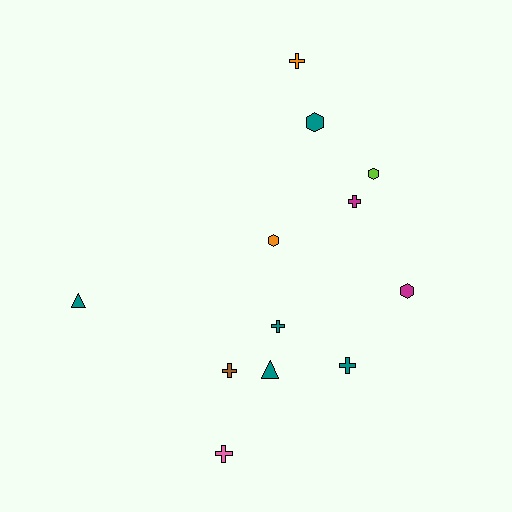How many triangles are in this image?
There are 2 triangles.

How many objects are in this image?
There are 12 objects.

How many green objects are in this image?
There are no green objects.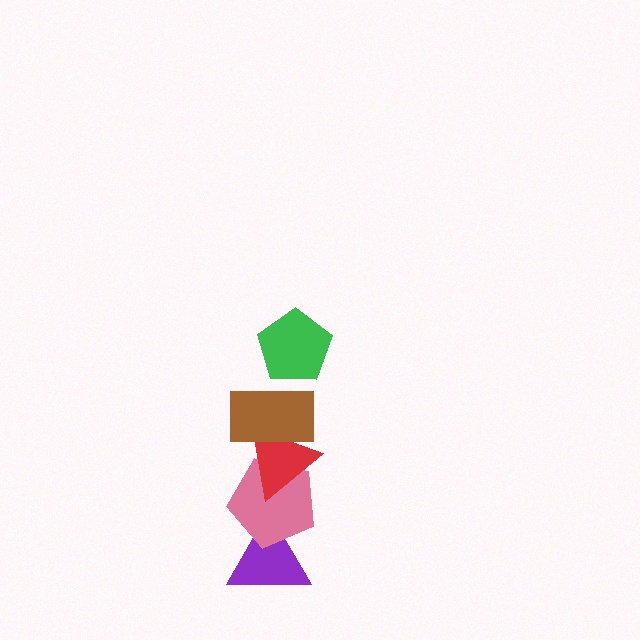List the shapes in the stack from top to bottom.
From top to bottom: the green pentagon, the brown rectangle, the red triangle, the pink pentagon, the purple triangle.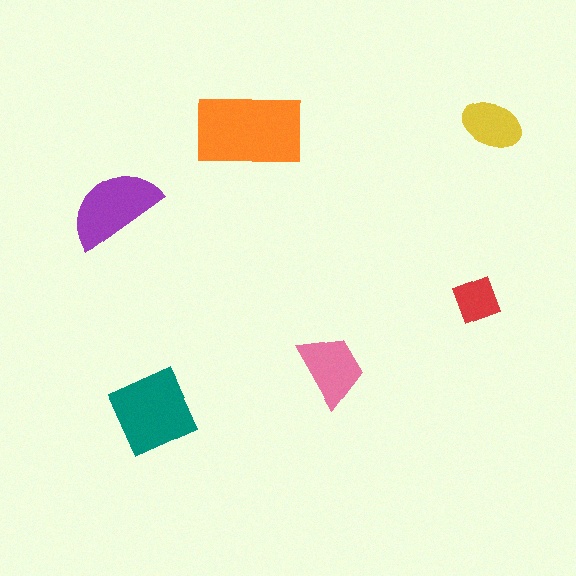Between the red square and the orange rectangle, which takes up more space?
The orange rectangle.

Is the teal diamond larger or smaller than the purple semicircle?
Larger.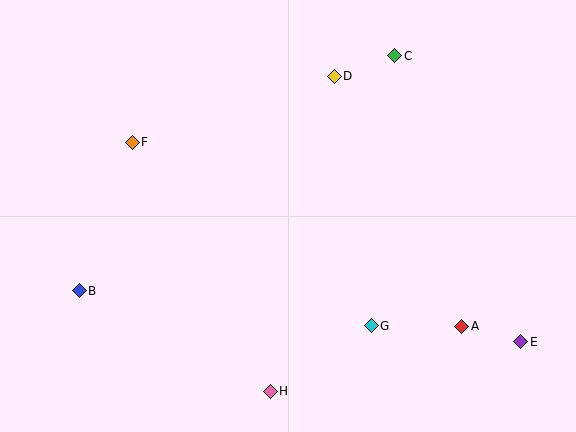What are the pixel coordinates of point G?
Point G is at (371, 326).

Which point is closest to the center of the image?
Point G at (371, 326) is closest to the center.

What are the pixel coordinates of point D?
Point D is at (334, 76).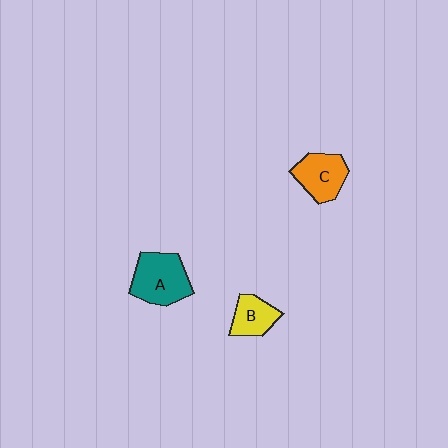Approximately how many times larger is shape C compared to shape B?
Approximately 1.3 times.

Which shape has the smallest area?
Shape B (yellow).